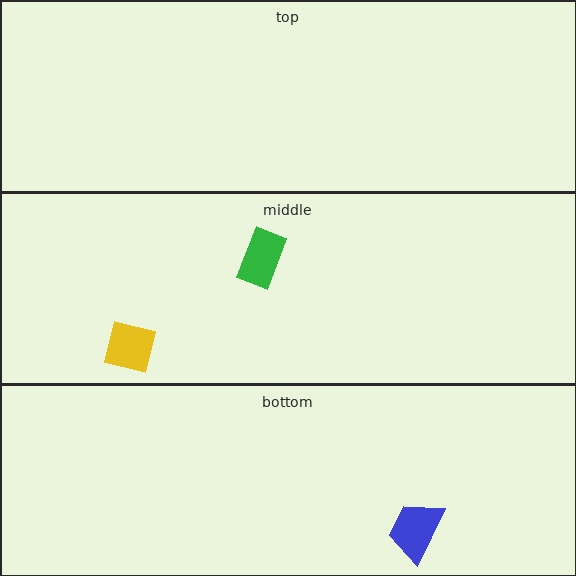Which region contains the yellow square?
The middle region.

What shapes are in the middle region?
The green rectangle, the yellow square.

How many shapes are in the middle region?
2.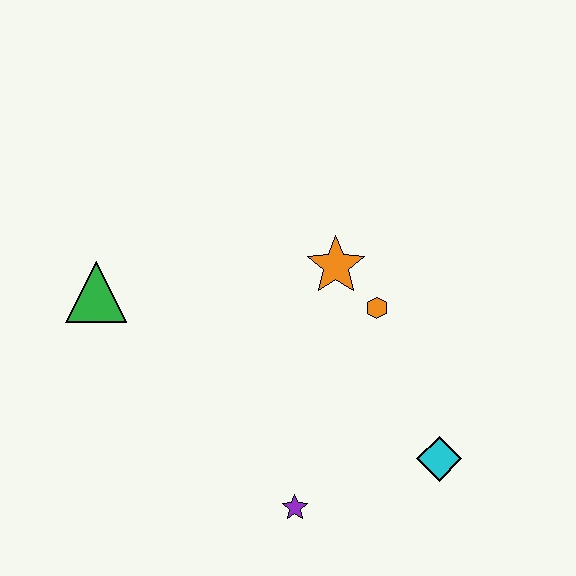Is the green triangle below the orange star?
Yes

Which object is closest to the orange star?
The orange hexagon is closest to the orange star.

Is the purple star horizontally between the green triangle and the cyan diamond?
Yes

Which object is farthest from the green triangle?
The cyan diamond is farthest from the green triangle.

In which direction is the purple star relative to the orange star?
The purple star is below the orange star.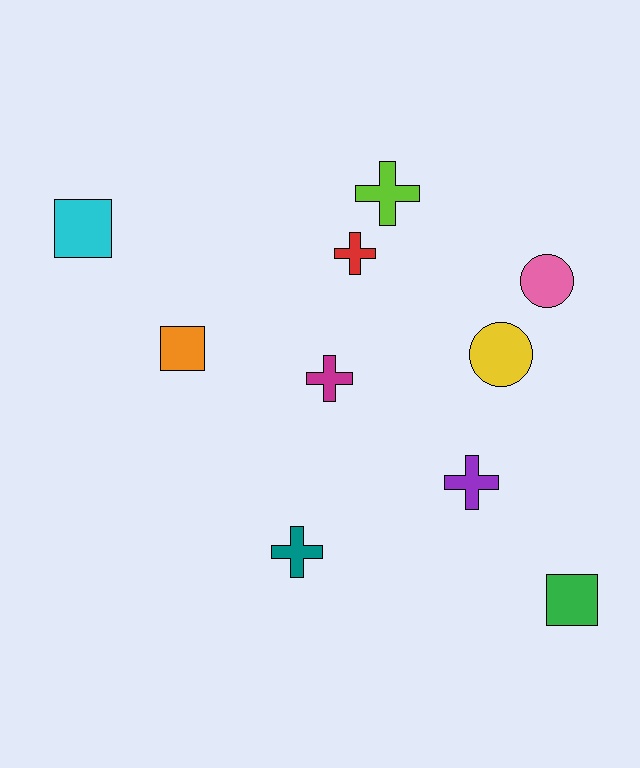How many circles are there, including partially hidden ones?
There are 2 circles.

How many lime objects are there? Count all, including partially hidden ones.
There is 1 lime object.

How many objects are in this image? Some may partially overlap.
There are 10 objects.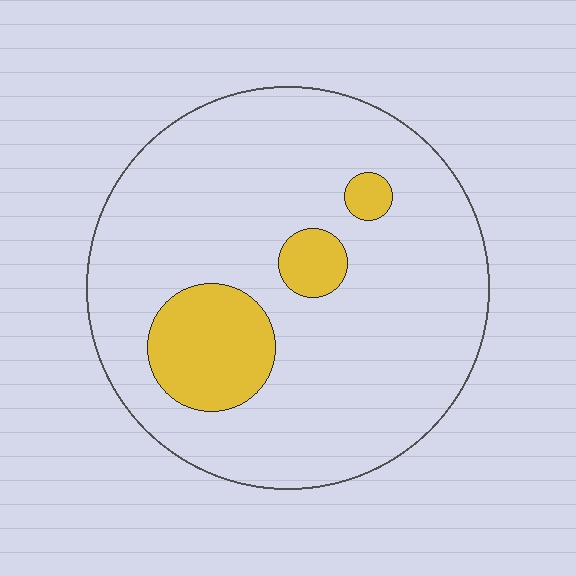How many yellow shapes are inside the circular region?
3.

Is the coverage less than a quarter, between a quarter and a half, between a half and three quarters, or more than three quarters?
Less than a quarter.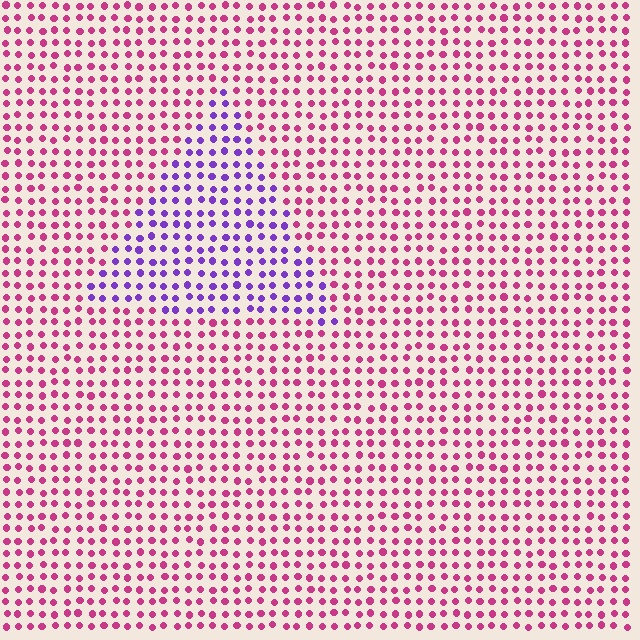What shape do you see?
I see a triangle.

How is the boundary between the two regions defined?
The boundary is defined purely by a slight shift in hue (about 58 degrees). Spacing, size, and orientation are identical on both sides.